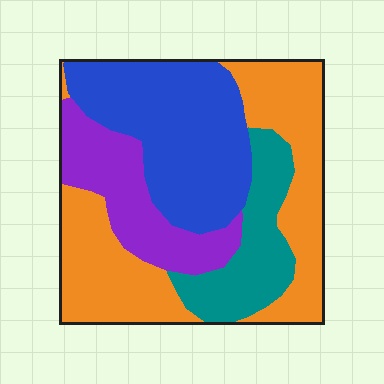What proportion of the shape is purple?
Purple takes up between a sixth and a third of the shape.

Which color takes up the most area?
Orange, at roughly 35%.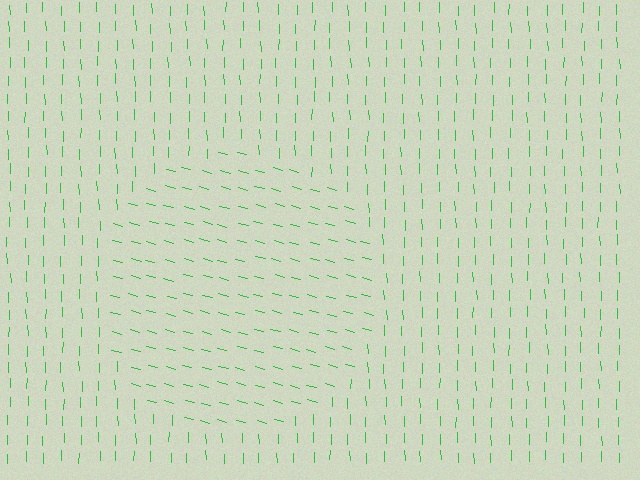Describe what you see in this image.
The image is filled with small green line segments. A circle region in the image has lines oriented differently from the surrounding lines, creating a visible texture boundary.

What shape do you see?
I see a circle.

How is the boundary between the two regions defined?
The boundary is defined purely by a change in line orientation (approximately 74 degrees difference). All lines are the same color and thickness.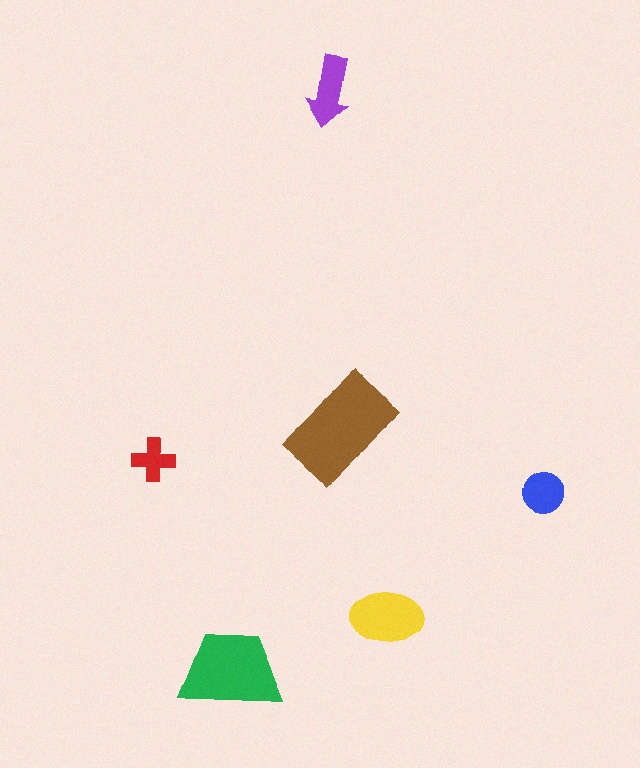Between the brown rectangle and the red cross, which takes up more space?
The brown rectangle.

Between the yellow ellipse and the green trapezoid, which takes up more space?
The green trapezoid.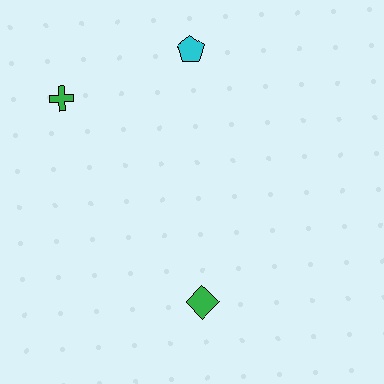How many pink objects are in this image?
There are no pink objects.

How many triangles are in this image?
There are no triangles.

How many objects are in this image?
There are 3 objects.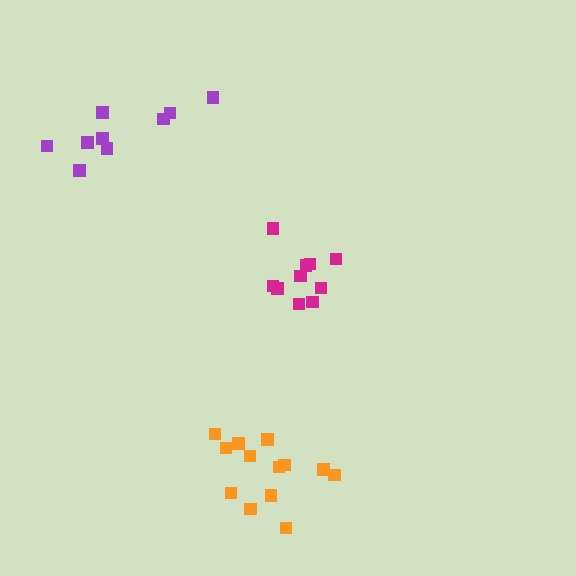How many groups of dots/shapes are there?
There are 3 groups.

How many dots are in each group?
Group 1: 13 dots, Group 2: 10 dots, Group 3: 9 dots (32 total).